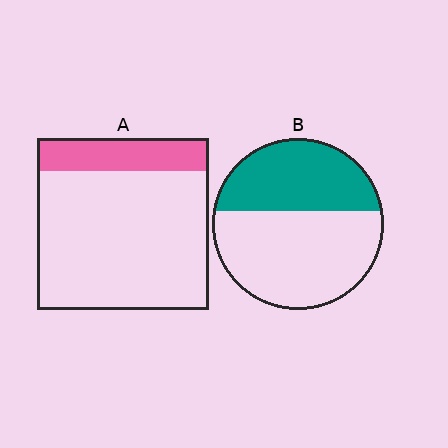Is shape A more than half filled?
No.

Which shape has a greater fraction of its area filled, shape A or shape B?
Shape B.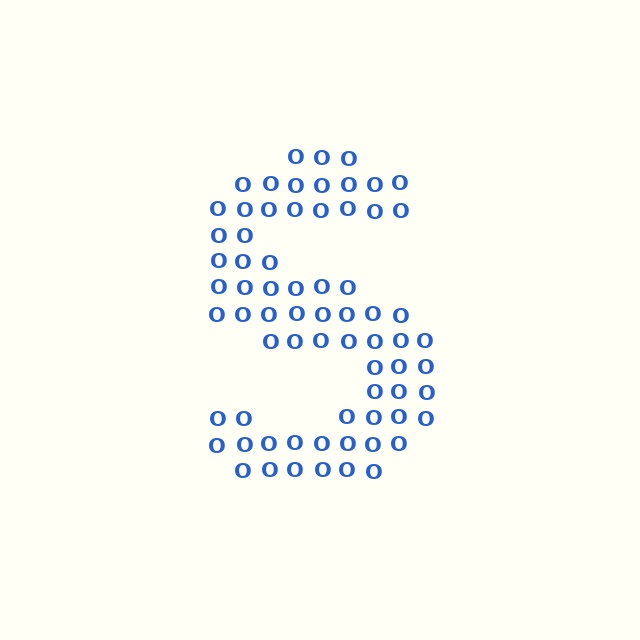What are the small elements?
The small elements are letter O's.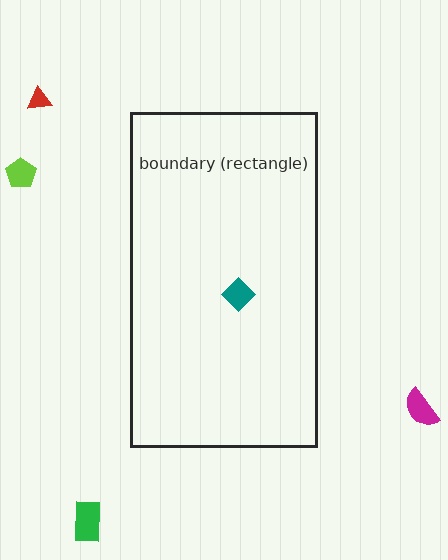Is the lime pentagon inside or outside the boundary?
Outside.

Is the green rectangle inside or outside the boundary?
Outside.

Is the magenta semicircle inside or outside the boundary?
Outside.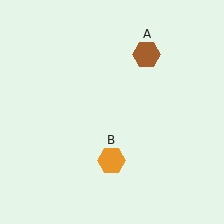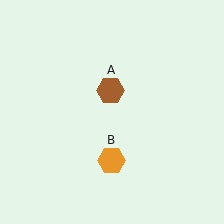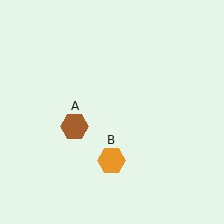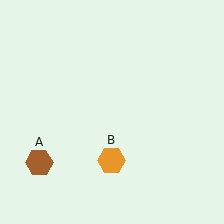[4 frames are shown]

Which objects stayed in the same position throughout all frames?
Orange hexagon (object B) remained stationary.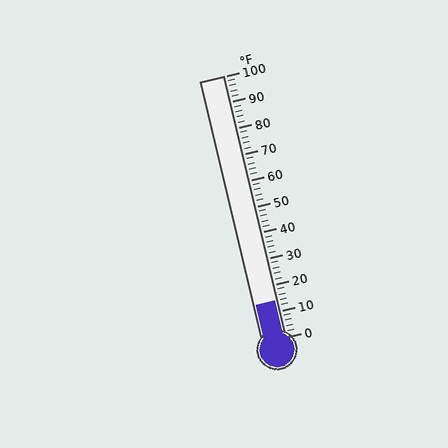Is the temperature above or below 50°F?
The temperature is below 50°F.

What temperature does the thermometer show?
The thermometer shows approximately 14°F.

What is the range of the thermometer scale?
The thermometer scale ranges from 0°F to 100°F.